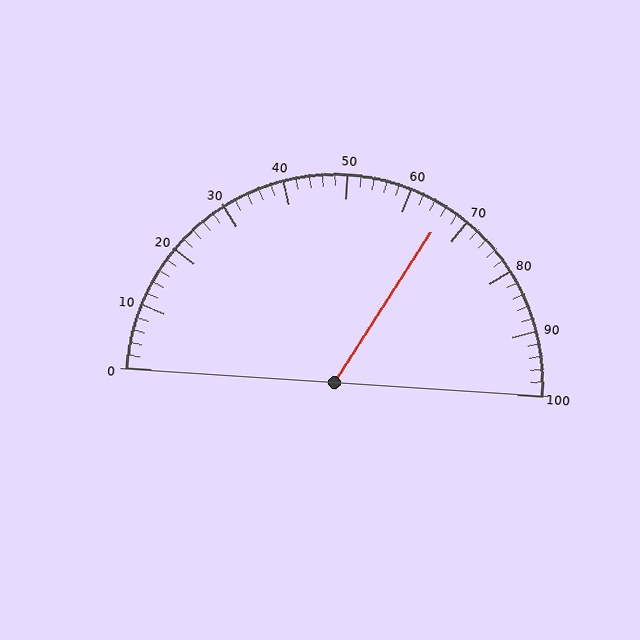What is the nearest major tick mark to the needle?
The nearest major tick mark is 70.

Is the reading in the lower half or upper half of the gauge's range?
The reading is in the upper half of the range (0 to 100).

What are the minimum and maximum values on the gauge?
The gauge ranges from 0 to 100.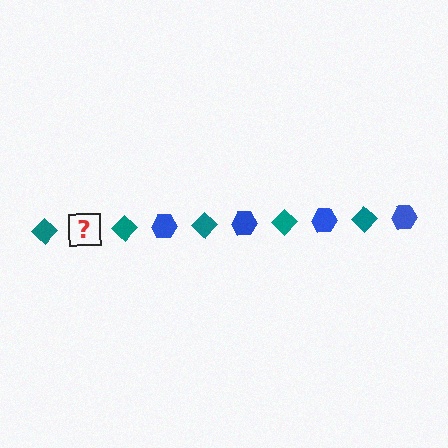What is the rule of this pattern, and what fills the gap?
The rule is that the pattern alternates between teal diamond and blue hexagon. The gap should be filled with a blue hexagon.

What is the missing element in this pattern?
The missing element is a blue hexagon.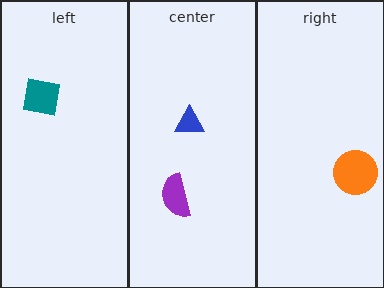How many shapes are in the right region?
1.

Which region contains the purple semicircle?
The center region.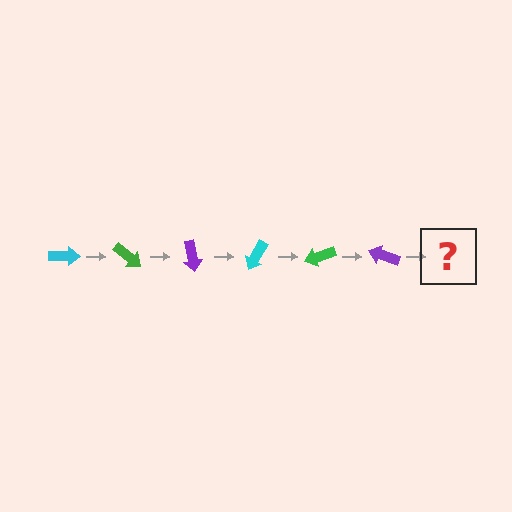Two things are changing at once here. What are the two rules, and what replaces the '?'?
The two rules are that it rotates 40 degrees each step and the color cycles through cyan, green, and purple. The '?' should be a cyan arrow, rotated 240 degrees from the start.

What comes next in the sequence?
The next element should be a cyan arrow, rotated 240 degrees from the start.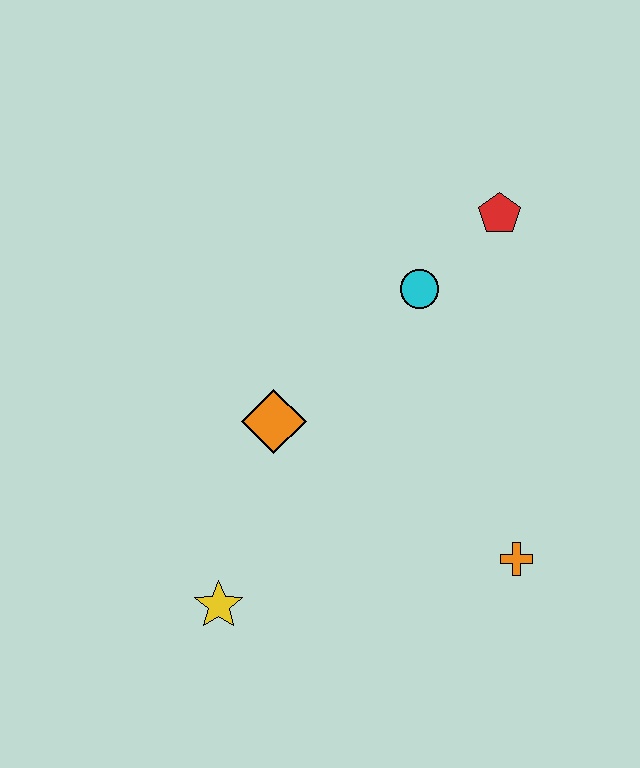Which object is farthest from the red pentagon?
The yellow star is farthest from the red pentagon.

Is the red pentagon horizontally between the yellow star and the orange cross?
Yes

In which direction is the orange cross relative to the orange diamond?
The orange cross is to the right of the orange diamond.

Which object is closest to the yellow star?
The orange diamond is closest to the yellow star.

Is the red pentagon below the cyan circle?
No